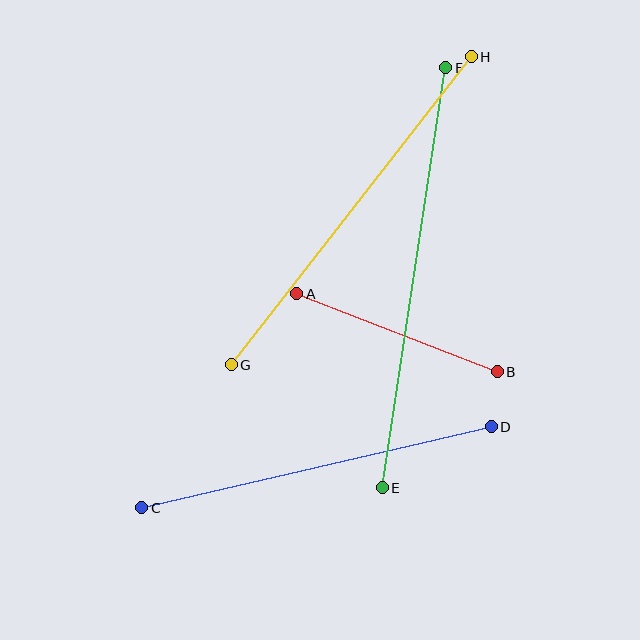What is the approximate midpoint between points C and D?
The midpoint is at approximately (316, 467) pixels.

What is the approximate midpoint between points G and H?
The midpoint is at approximately (351, 211) pixels.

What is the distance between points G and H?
The distance is approximately 391 pixels.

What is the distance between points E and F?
The distance is approximately 425 pixels.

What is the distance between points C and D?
The distance is approximately 358 pixels.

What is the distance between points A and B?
The distance is approximately 215 pixels.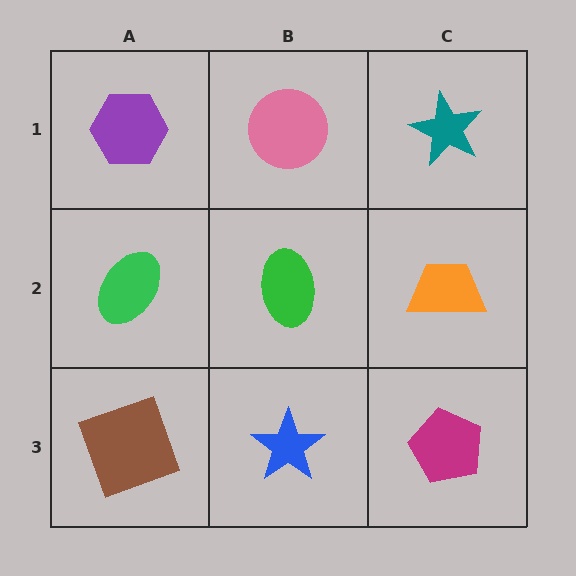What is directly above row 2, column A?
A purple hexagon.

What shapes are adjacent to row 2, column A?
A purple hexagon (row 1, column A), a brown square (row 3, column A), a green ellipse (row 2, column B).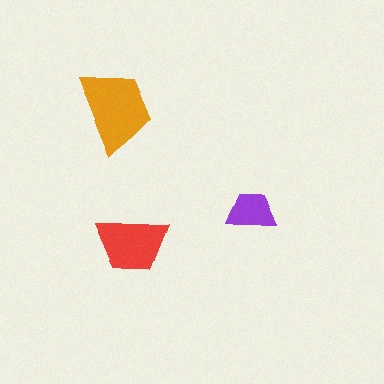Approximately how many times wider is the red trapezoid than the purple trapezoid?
About 1.5 times wider.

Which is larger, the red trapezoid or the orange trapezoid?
The orange one.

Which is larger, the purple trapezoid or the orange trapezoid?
The orange one.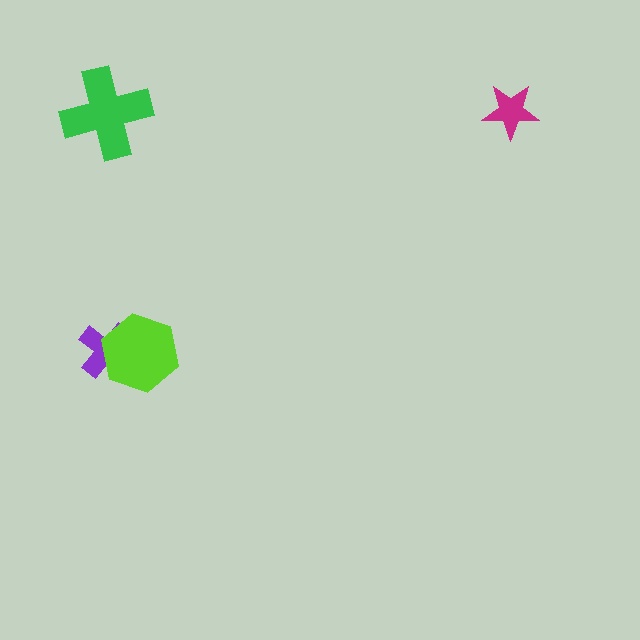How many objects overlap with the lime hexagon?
1 object overlaps with the lime hexagon.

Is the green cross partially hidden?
No, no other shape covers it.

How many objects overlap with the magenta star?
0 objects overlap with the magenta star.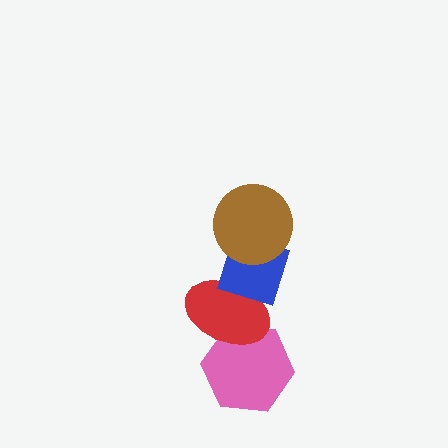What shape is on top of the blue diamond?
The brown circle is on top of the blue diamond.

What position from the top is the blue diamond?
The blue diamond is 2nd from the top.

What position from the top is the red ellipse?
The red ellipse is 3rd from the top.